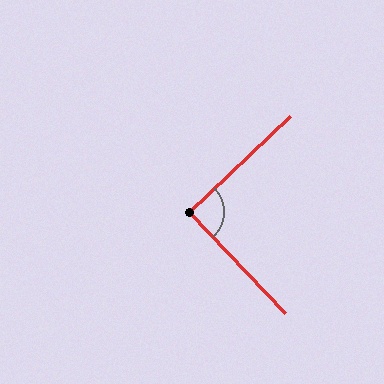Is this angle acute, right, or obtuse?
It is approximately a right angle.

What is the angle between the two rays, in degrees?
Approximately 90 degrees.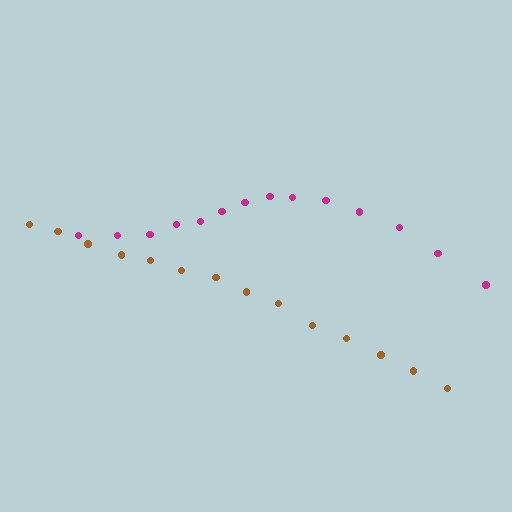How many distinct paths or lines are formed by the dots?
There are 2 distinct paths.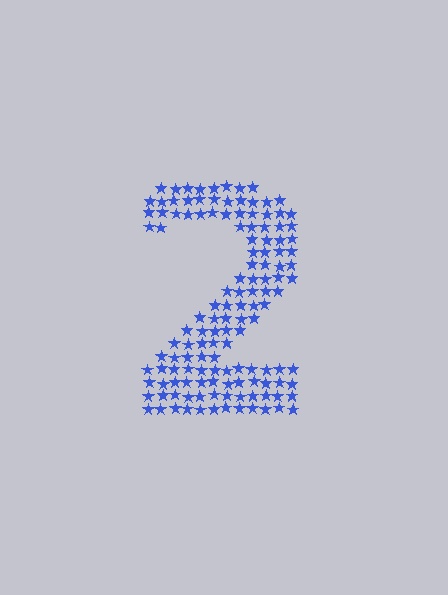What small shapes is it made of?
It is made of small stars.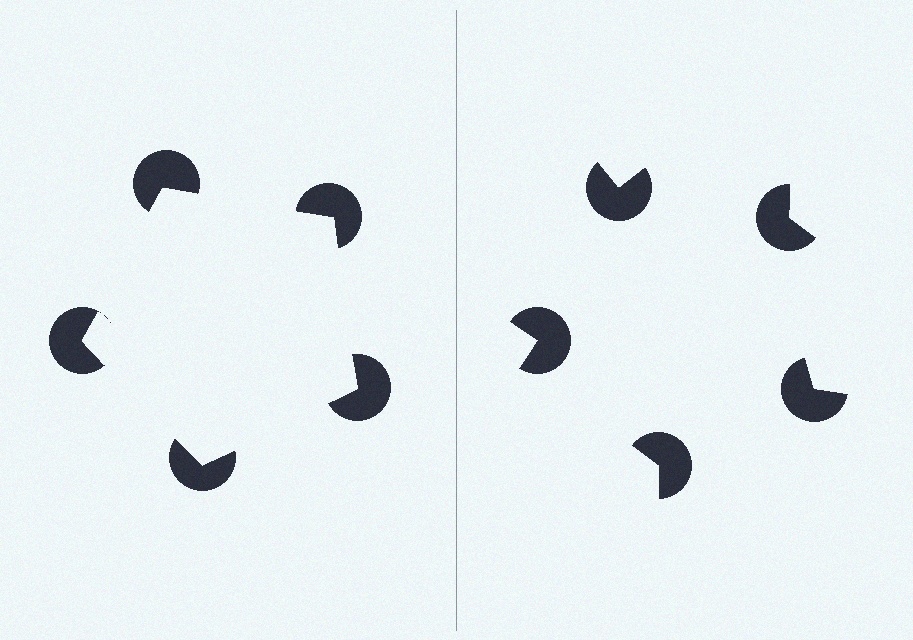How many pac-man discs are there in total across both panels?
10 — 5 on each side.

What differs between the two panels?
The pac-man discs are positioned identically on both sides; only the wedge orientations differ. On the left they align to a pentagon; on the right they are misaligned.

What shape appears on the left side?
An illusory pentagon.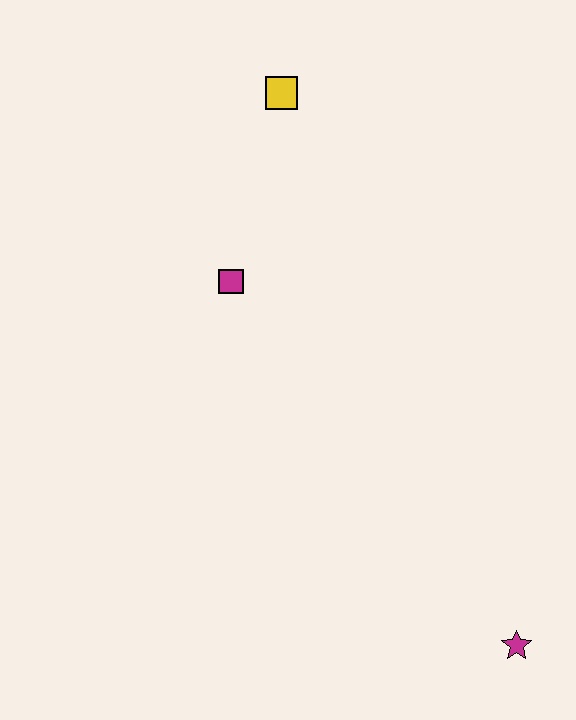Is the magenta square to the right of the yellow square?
No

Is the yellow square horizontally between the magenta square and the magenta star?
Yes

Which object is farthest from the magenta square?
The magenta star is farthest from the magenta square.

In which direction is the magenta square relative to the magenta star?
The magenta square is above the magenta star.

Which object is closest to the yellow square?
The magenta square is closest to the yellow square.